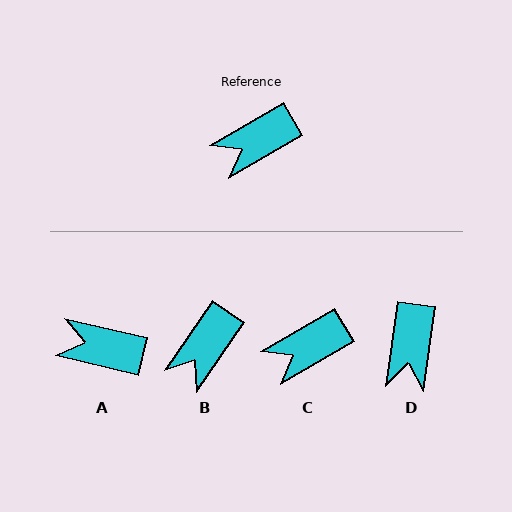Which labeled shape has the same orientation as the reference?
C.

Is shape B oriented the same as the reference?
No, it is off by about 25 degrees.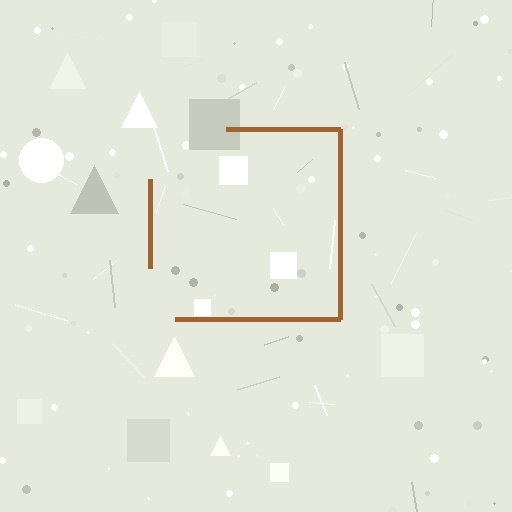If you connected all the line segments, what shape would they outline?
They would outline a square.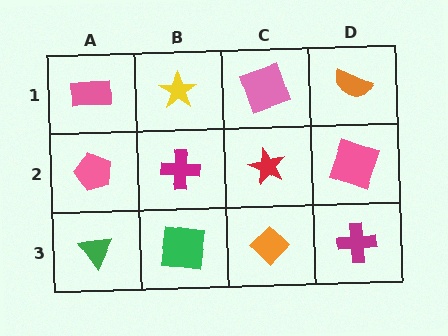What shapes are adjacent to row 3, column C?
A red star (row 2, column C), a green square (row 3, column B), a magenta cross (row 3, column D).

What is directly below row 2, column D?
A magenta cross.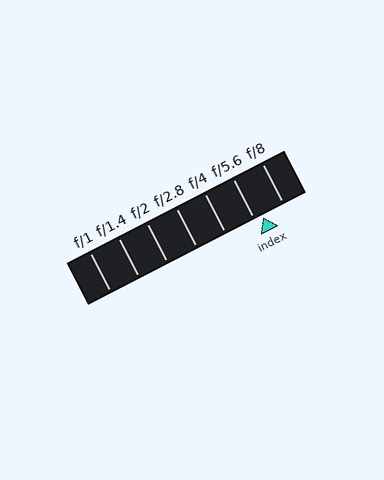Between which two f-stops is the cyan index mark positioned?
The index mark is between f/5.6 and f/8.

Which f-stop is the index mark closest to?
The index mark is closest to f/5.6.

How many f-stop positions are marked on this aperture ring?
There are 7 f-stop positions marked.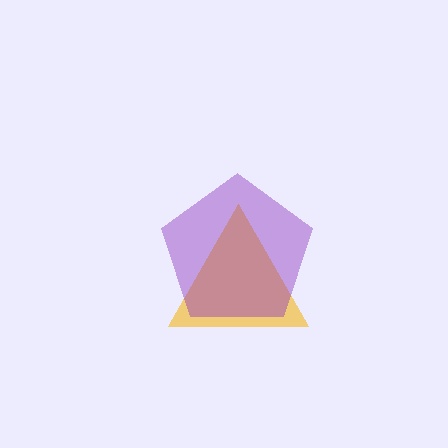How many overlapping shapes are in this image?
There are 2 overlapping shapes in the image.